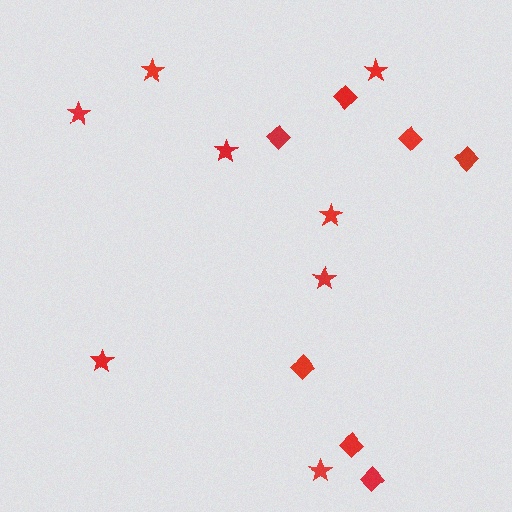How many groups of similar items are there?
There are 2 groups: one group of stars (8) and one group of diamonds (7).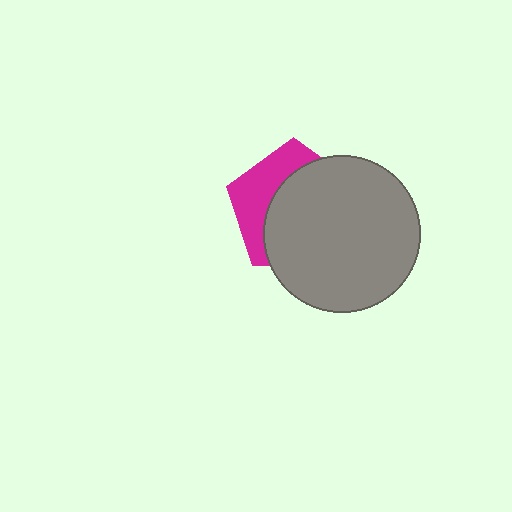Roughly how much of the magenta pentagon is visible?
A small part of it is visible (roughly 35%).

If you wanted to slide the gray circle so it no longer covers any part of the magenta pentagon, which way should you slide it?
Slide it toward the lower-right — that is the most direct way to separate the two shapes.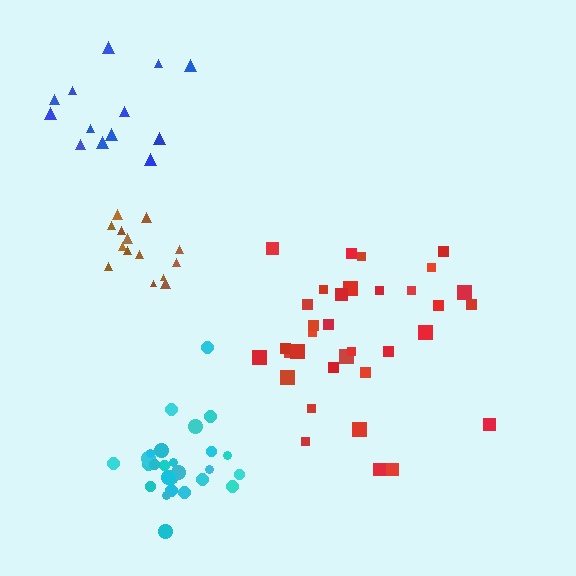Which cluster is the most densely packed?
Brown.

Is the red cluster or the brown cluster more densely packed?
Brown.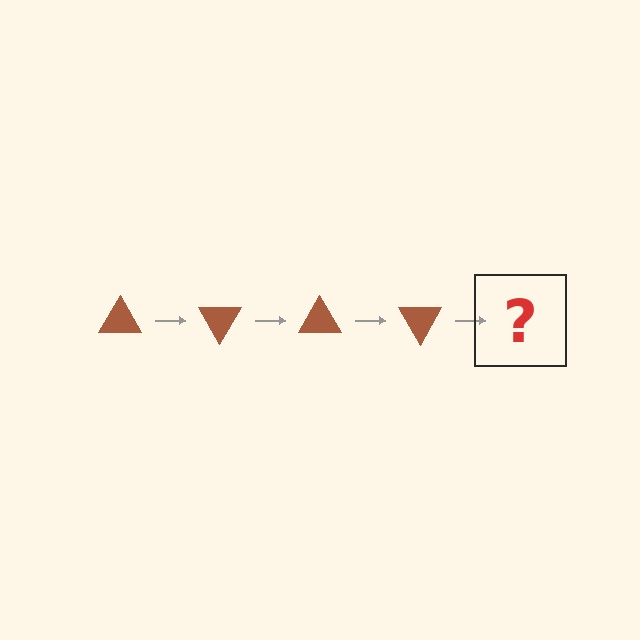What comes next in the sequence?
The next element should be a brown triangle rotated 240 degrees.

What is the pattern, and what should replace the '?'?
The pattern is that the triangle rotates 60 degrees each step. The '?' should be a brown triangle rotated 240 degrees.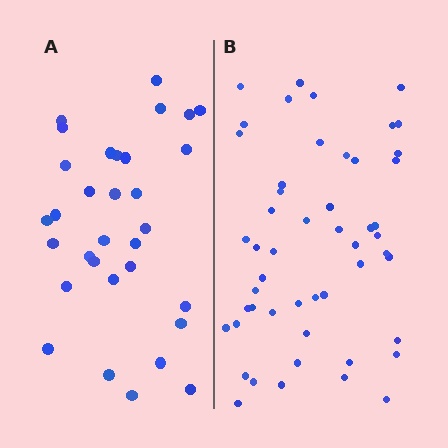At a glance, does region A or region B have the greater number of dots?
Region B (the right region) has more dots.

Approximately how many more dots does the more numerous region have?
Region B has approximately 20 more dots than region A.